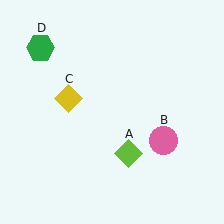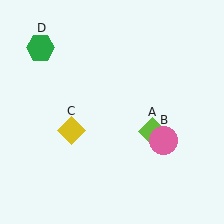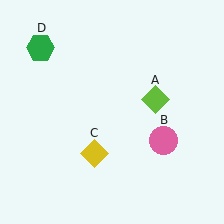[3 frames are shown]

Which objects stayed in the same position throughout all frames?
Pink circle (object B) and green hexagon (object D) remained stationary.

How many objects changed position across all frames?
2 objects changed position: lime diamond (object A), yellow diamond (object C).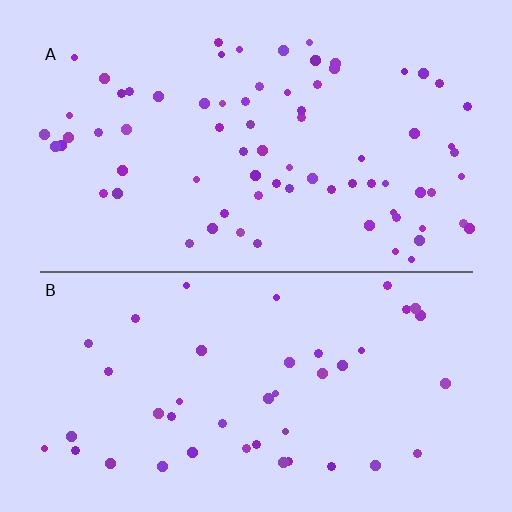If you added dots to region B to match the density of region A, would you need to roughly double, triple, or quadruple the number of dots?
Approximately double.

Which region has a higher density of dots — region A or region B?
A (the top).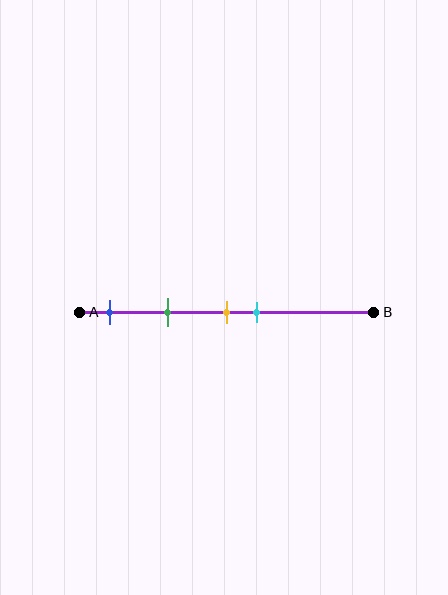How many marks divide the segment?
There are 4 marks dividing the segment.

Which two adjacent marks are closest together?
The yellow and cyan marks are the closest adjacent pair.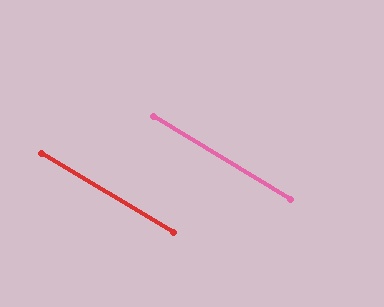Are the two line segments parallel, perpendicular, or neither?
Parallel — their directions differ by only 0.3°.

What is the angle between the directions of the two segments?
Approximately 0 degrees.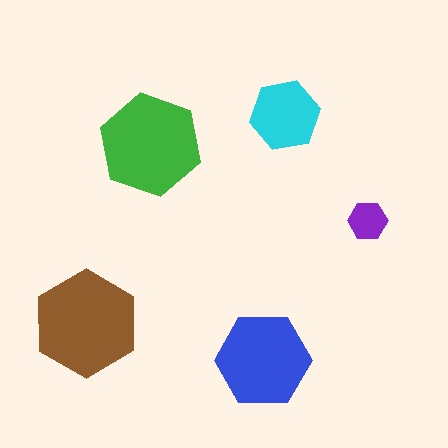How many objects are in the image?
There are 5 objects in the image.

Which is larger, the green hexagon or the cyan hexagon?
The green one.